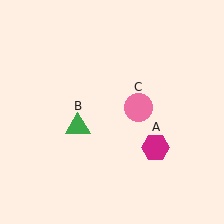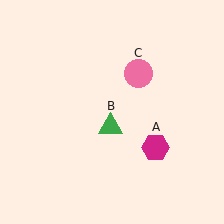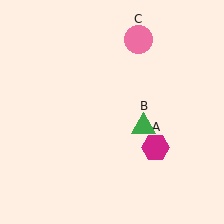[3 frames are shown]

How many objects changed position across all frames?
2 objects changed position: green triangle (object B), pink circle (object C).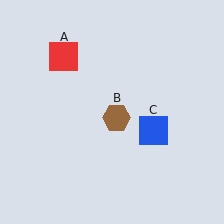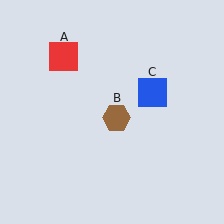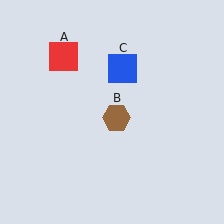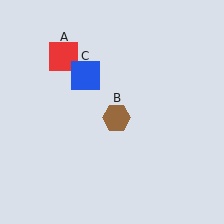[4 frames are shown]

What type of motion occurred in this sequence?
The blue square (object C) rotated counterclockwise around the center of the scene.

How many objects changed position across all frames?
1 object changed position: blue square (object C).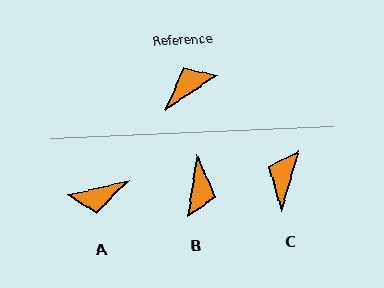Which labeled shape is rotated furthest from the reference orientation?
A, about 159 degrees away.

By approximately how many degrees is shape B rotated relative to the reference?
Approximately 132 degrees clockwise.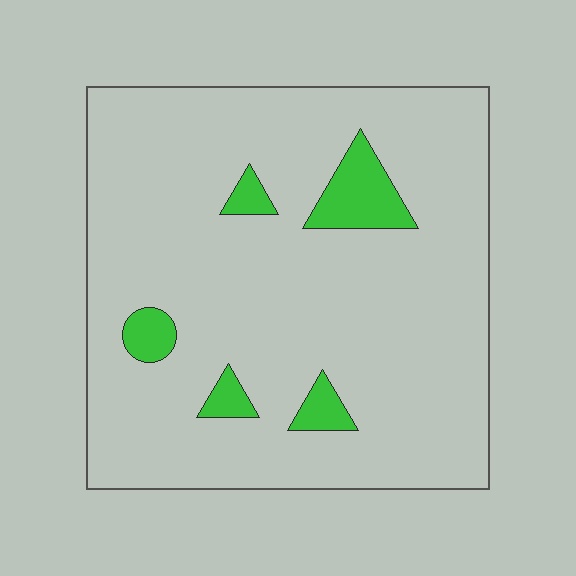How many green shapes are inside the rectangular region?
5.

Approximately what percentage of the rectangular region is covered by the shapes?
Approximately 10%.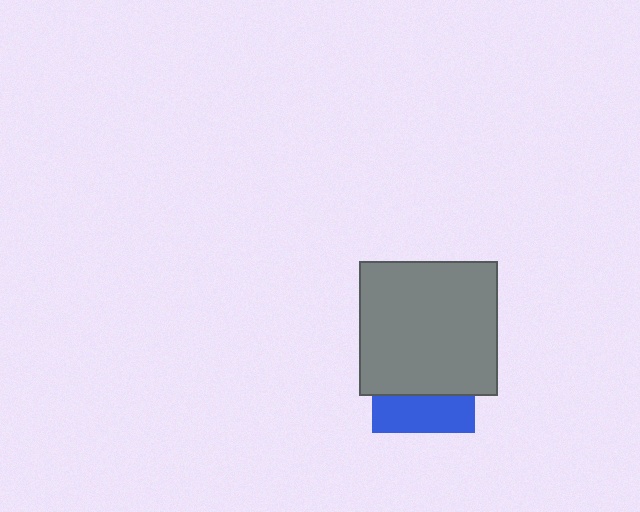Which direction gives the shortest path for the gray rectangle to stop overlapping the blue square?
Moving up gives the shortest separation.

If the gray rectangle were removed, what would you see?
You would see the complete blue square.